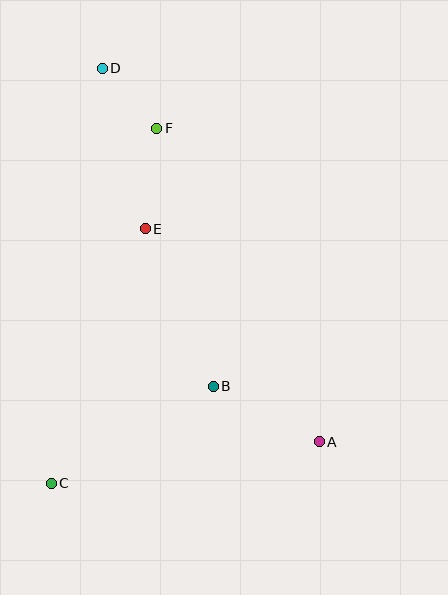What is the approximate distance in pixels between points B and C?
The distance between B and C is approximately 189 pixels.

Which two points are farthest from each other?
Points A and D are farthest from each other.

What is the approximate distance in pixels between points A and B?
The distance between A and B is approximately 120 pixels.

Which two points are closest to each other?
Points D and F are closest to each other.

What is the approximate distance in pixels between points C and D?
The distance between C and D is approximately 418 pixels.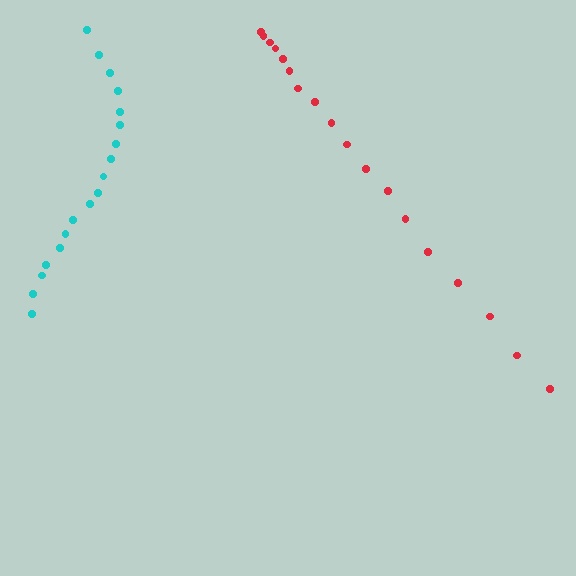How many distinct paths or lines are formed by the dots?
There are 2 distinct paths.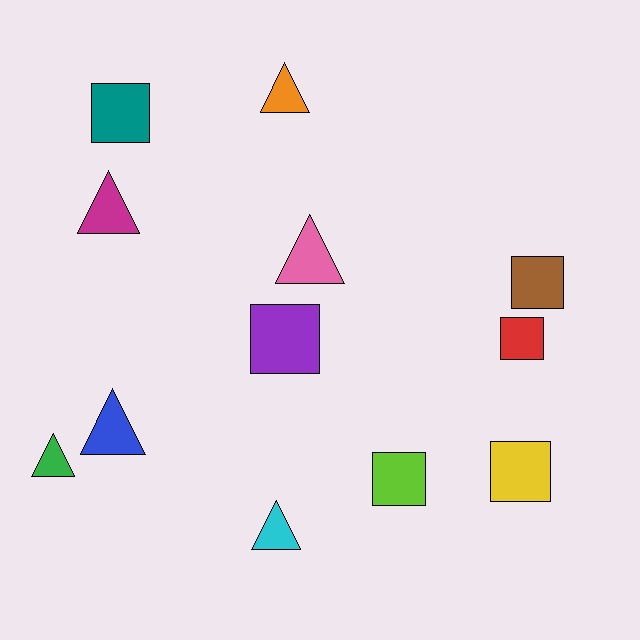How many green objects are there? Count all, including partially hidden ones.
There is 1 green object.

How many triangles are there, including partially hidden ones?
There are 6 triangles.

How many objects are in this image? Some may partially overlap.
There are 12 objects.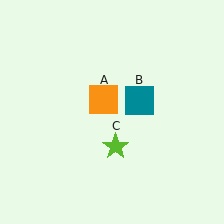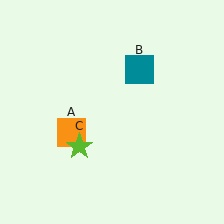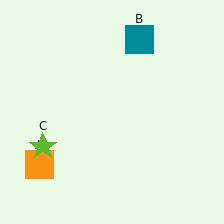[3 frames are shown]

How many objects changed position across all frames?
3 objects changed position: orange square (object A), teal square (object B), lime star (object C).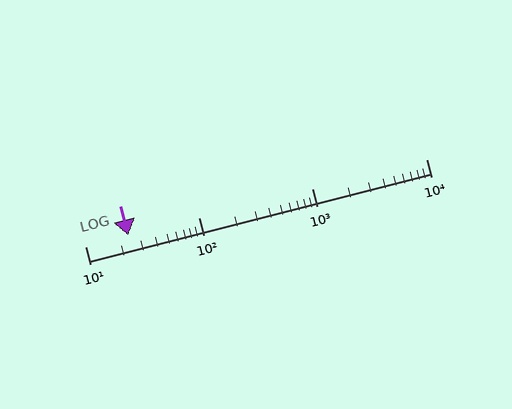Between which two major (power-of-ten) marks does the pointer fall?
The pointer is between 10 and 100.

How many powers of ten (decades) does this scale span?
The scale spans 3 decades, from 10 to 10000.